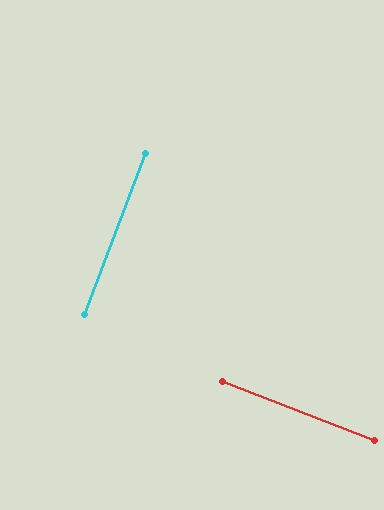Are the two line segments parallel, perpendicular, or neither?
Perpendicular — they meet at approximately 89°.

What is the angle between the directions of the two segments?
Approximately 89 degrees.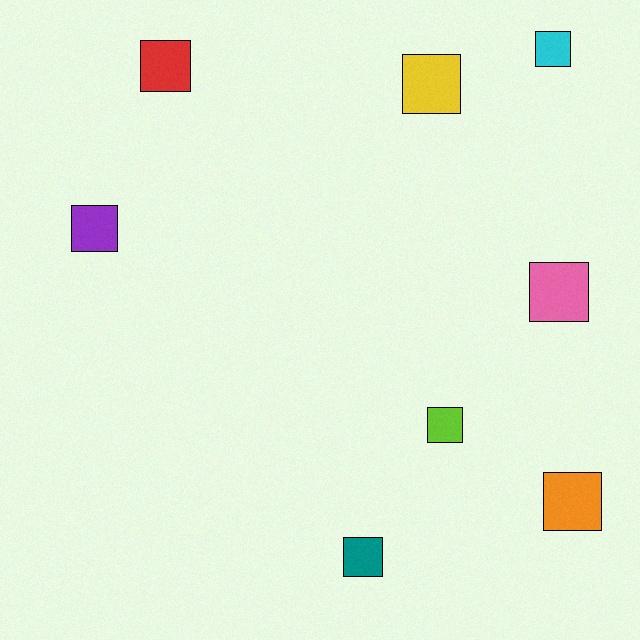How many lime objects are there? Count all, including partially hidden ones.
There is 1 lime object.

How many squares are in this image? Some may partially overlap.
There are 8 squares.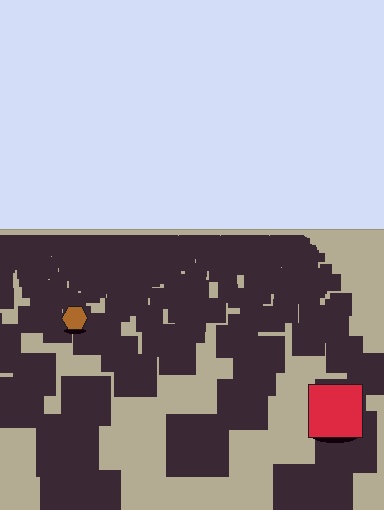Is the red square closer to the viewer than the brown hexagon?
Yes. The red square is closer — you can tell from the texture gradient: the ground texture is coarser near it.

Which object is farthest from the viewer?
The brown hexagon is farthest from the viewer. It appears smaller and the ground texture around it is denser.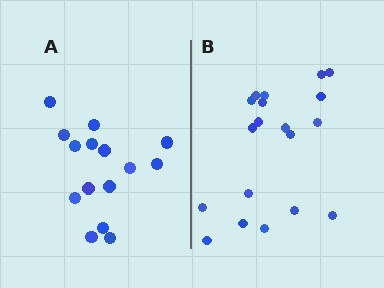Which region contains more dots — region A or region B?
Region B (the right region) has more dots.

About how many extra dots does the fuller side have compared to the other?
Region B has about 4 more dots than region A.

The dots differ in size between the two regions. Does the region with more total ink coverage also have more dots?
No. Region A has more total ink coverage because its dots are larger, but region B actually contains more individual dots. Total area can be misleading — the number of items is what matters here.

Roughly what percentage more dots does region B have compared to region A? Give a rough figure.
About 25% more.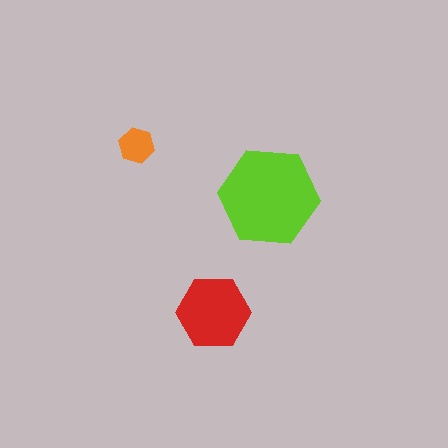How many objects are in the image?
There are 3 objects in the image.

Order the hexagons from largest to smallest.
the lime one, the red one, the orange one.